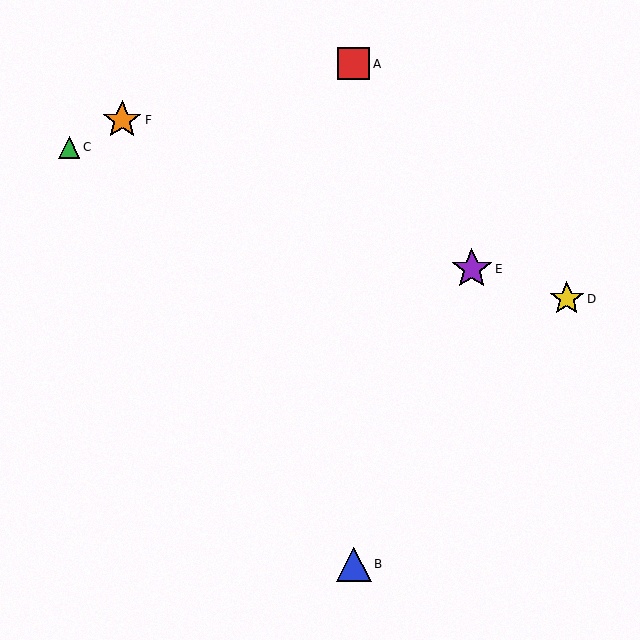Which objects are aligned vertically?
Objects A, B are aligned vertically.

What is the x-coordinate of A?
Object A is at x≈354.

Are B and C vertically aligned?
No, B is at x≈354 and C is at x≈69.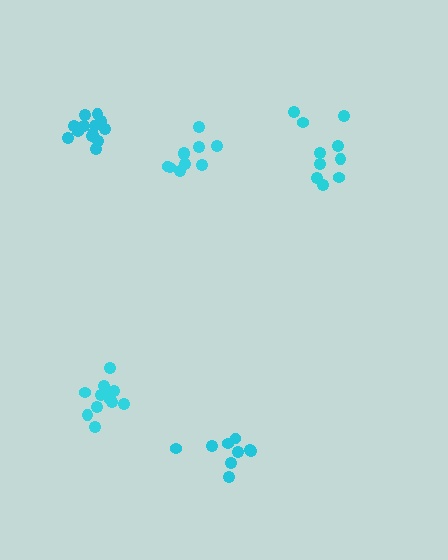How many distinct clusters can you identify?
There are 5 distinct clusters.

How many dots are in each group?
Group 1: 14 dots, Group 2: 10 dots, Group 3: 9 dots, Group 4: 12 dots, Group 5: 10 dots (55 total).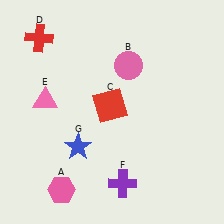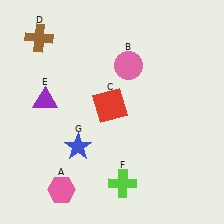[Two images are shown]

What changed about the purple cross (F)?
In Image 1, F is purple. In Image 2, it changed to lime.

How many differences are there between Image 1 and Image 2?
There are 3 differences between the two images.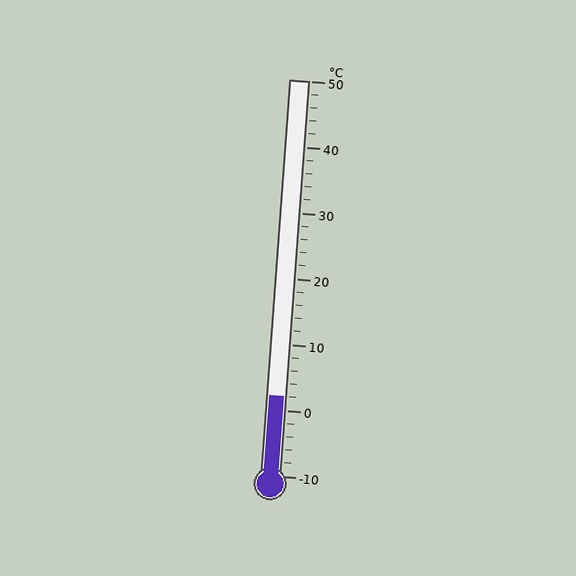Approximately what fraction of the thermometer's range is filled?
The thermometer is filled to approximately 20% of its range.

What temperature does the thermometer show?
The thermometer shows approximately 2°C.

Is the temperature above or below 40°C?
The temperature is below 40°C.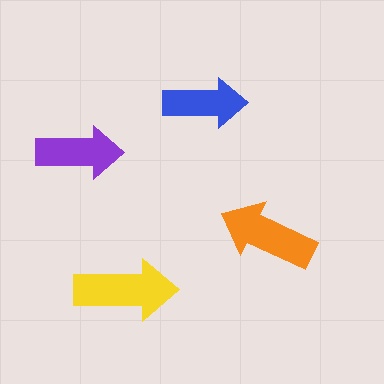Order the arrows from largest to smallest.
the yellow one, the orange one, the purple one, the blue one.